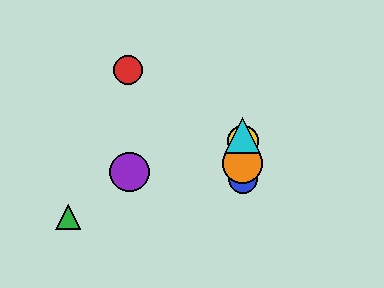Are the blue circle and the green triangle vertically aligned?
No, the blue circle is at x≈243 and the green triangle is at x≈68.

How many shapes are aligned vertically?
4 shapes (the blue circle, the yellow circle, the orange circle, the cyan triangle) are aligned vertically.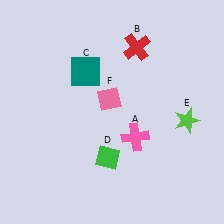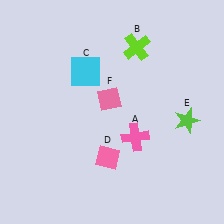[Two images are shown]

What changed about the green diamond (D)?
In Image 1, D is green. In Image 2, it changed to pink.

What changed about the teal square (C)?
In Image 1, C is teal. In Image 2, it changed to cyan.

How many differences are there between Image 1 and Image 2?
There are 3 differences between the two images.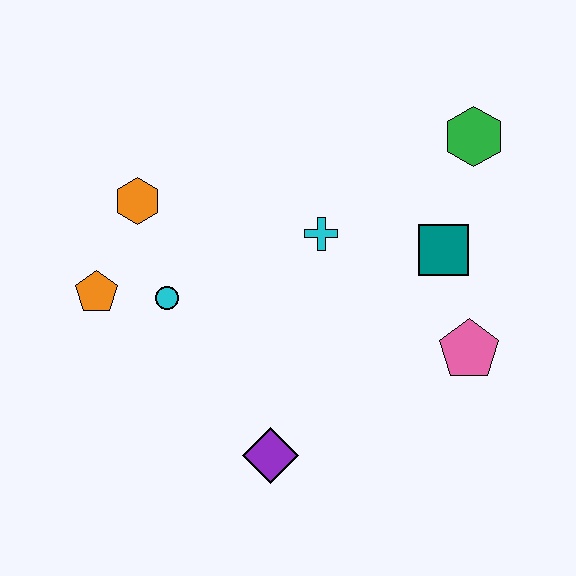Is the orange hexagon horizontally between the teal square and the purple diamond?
No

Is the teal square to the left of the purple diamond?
No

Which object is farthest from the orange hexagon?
The pink pentagon is farthest from the orange hexagon.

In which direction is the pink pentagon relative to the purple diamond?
The pink pentagon is to the right of the purple diamond.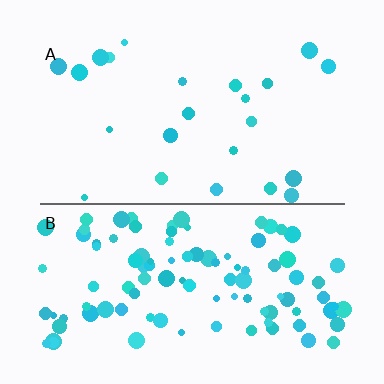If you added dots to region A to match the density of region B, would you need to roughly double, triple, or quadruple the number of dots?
Approximately quadruple.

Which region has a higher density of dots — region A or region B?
B (the bottom).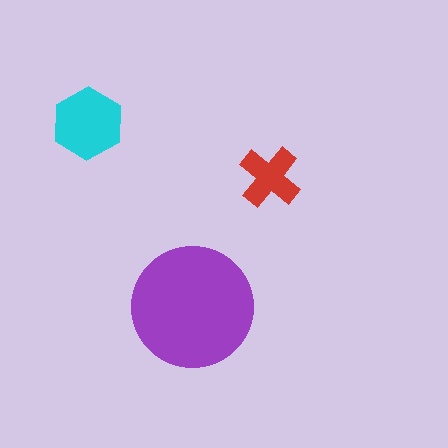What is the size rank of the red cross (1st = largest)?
3rd.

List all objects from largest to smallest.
The purple circle, the cyan hexagon, the red cross.